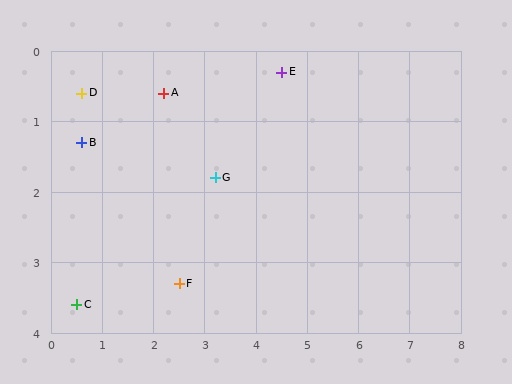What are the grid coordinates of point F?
Point F is at approximately (2.5, 3.3).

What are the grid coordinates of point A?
Point A is at approximately (2.2, 0.6).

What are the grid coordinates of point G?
Point G is at approximately (3.2, 1.8).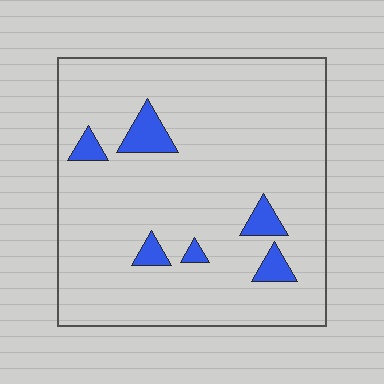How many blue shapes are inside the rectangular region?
6.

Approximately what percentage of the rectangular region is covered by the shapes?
Approximately 10%.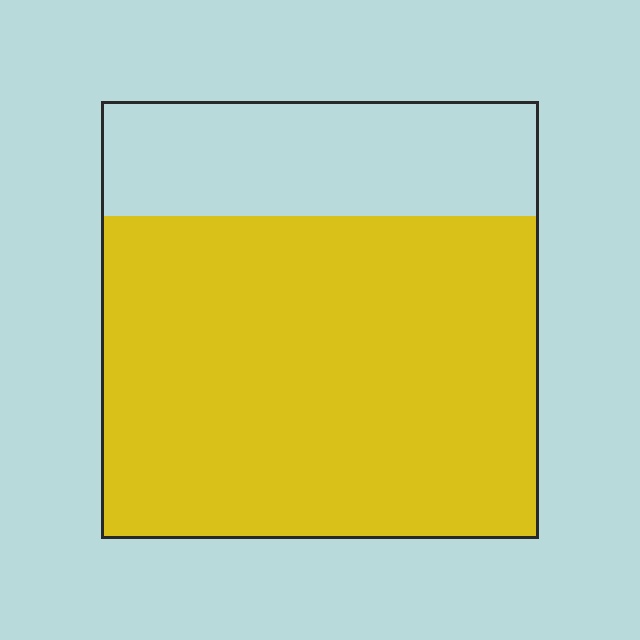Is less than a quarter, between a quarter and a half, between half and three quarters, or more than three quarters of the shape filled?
Between half and three quarters.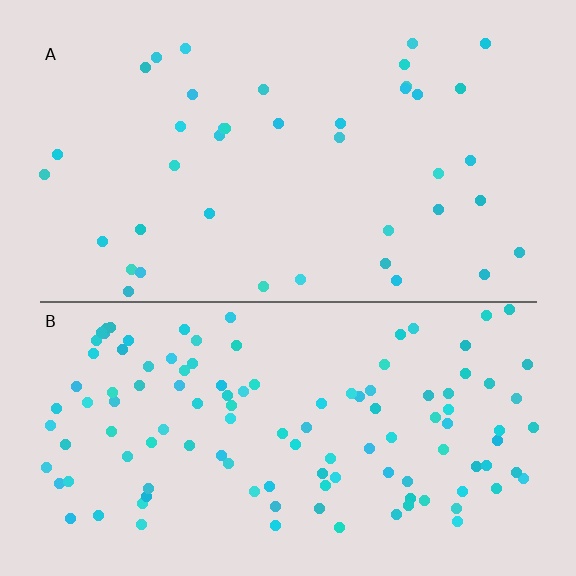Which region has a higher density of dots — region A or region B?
B (the bottom).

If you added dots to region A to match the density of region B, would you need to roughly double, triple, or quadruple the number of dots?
Approximately triple.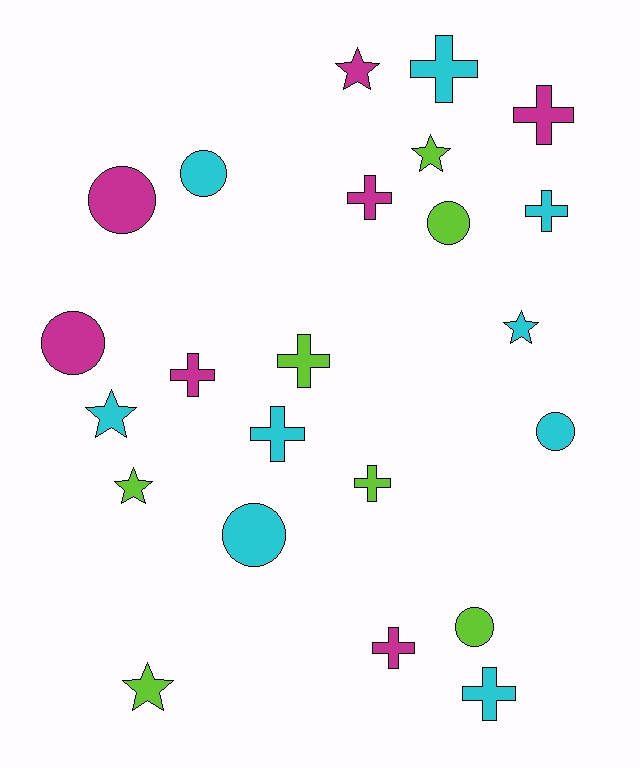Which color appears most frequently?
Cyan, with 9 objects.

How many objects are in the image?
There are 23 objects.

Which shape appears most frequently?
Cross, with 10 objects.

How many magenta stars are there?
There is 1 magenta star.